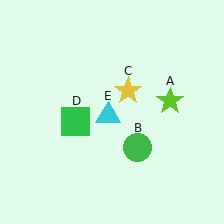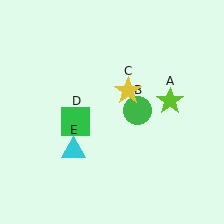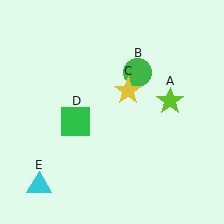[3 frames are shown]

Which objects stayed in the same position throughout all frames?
Lime star (object A) and yellow star (object C) and green square (object D) remained stationary.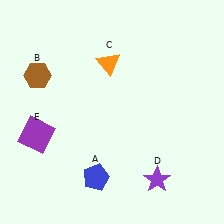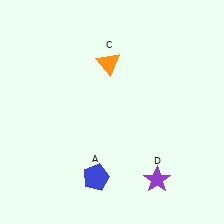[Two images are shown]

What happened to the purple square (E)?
The purple square (E) was removed in Image 2. It was in the bottom-left area of Image 1.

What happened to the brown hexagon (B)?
The brown hexagon (B) was removed in Image 2. It was in the top-left area of Image 1.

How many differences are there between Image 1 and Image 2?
There are 2 differences between the two images.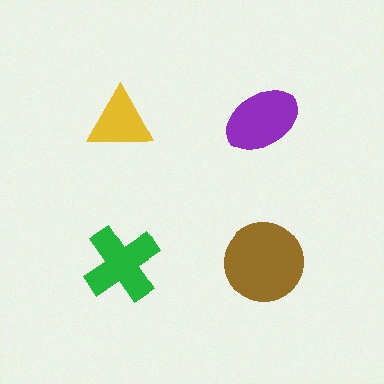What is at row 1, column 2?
A purple ellipse.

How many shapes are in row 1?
2 shapes.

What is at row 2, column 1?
A green cross.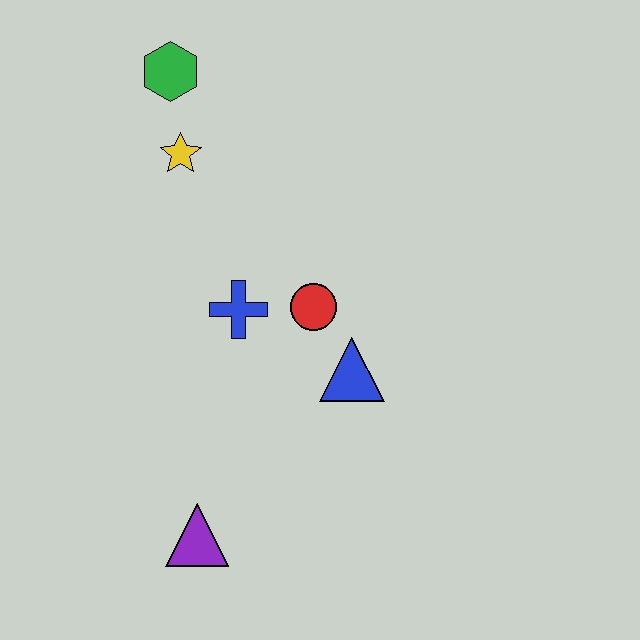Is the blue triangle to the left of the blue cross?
No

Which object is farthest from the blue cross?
The green hexagon is farthest from the blue cross.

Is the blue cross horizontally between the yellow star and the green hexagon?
No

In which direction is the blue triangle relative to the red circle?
The blue triangle is below the red circle.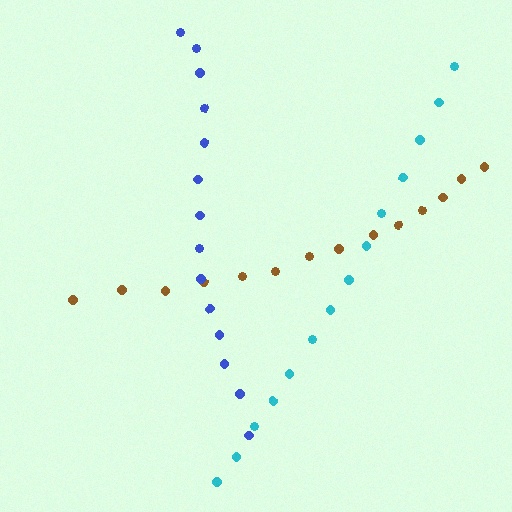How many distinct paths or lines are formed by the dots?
There are 3 distinct paths.